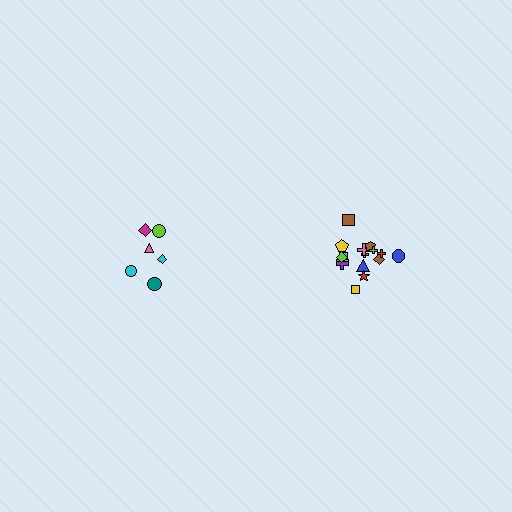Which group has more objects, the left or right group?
The right group.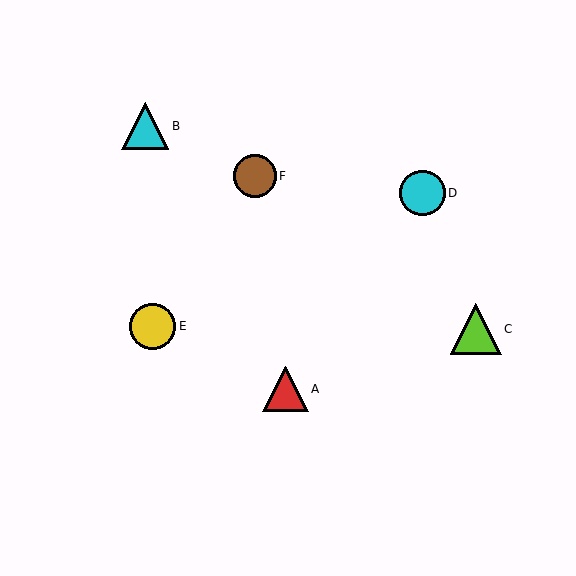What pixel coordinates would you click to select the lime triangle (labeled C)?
Click at (476, 329) to select the lime triangle C.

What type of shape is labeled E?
Shape E is a yellow circle.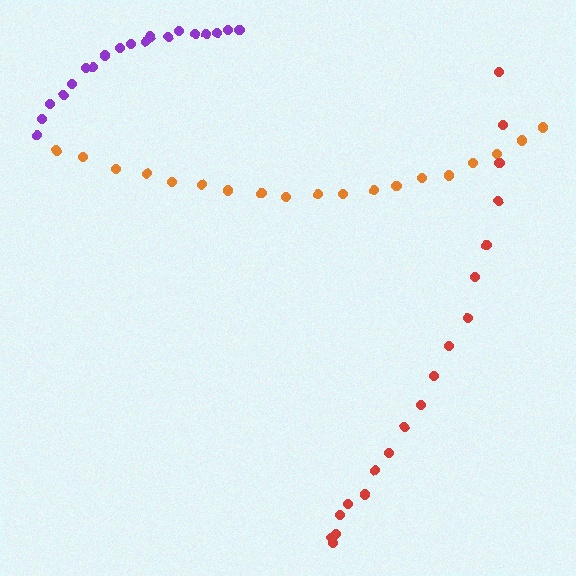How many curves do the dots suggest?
There are 3 distinct paths.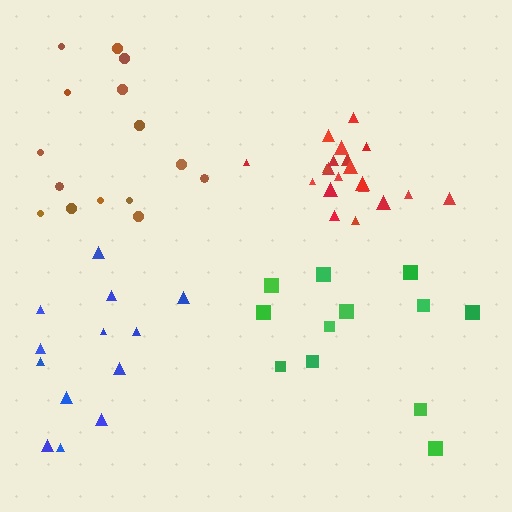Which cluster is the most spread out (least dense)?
Green.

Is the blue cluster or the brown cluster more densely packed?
Brown.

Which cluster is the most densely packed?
Red.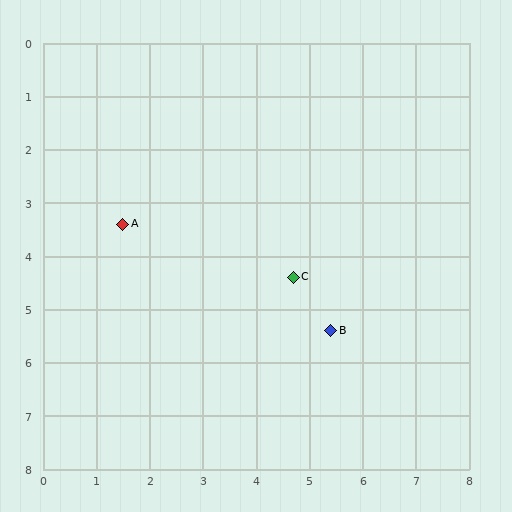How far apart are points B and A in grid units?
Points B and A are about 4.4 grid units apart.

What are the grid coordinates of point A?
Point A is at approximately (1.5, 3.4).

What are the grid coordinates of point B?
Point B is at approximately (5.4, 5.4).